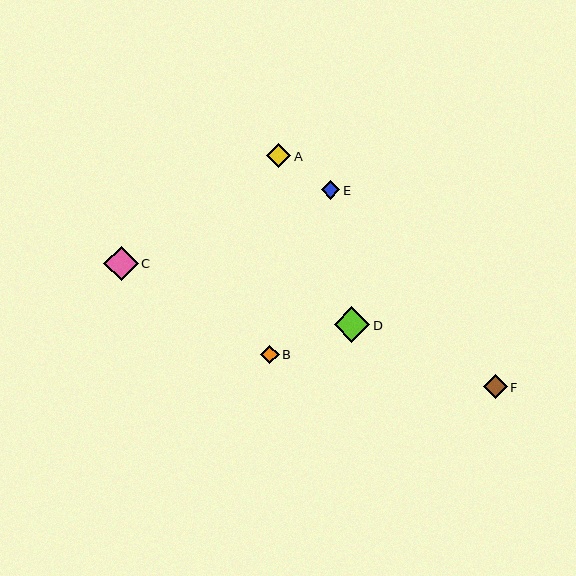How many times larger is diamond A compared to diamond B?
Diamond A is approximately 1.3 times the size of diamond B.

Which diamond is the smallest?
Diamond B is the smallest with a size of approximately 19 pixels.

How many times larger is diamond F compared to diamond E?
Diamond F is approximately 1.3 times the size of diamond E.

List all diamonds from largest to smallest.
From largest to smallest: D, C, A, F, E, B.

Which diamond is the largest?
Diamond D is the largest with a size of approximately 36 pixels.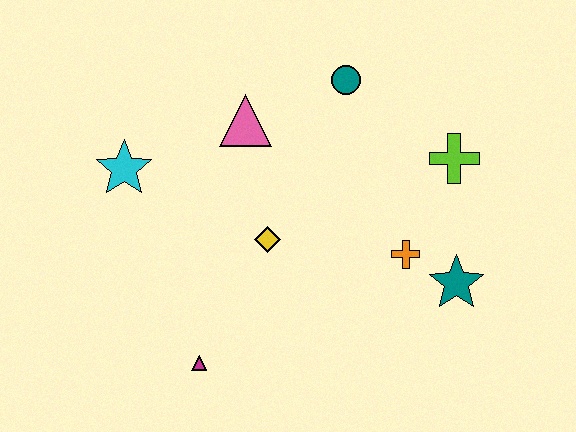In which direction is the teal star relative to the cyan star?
The teal star is to the right of the cyan star.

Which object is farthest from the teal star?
The cyan star is farthest from the teal star.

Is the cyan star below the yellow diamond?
No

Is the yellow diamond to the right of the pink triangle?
Yes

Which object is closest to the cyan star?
The pink triangle is closest to the cyan star.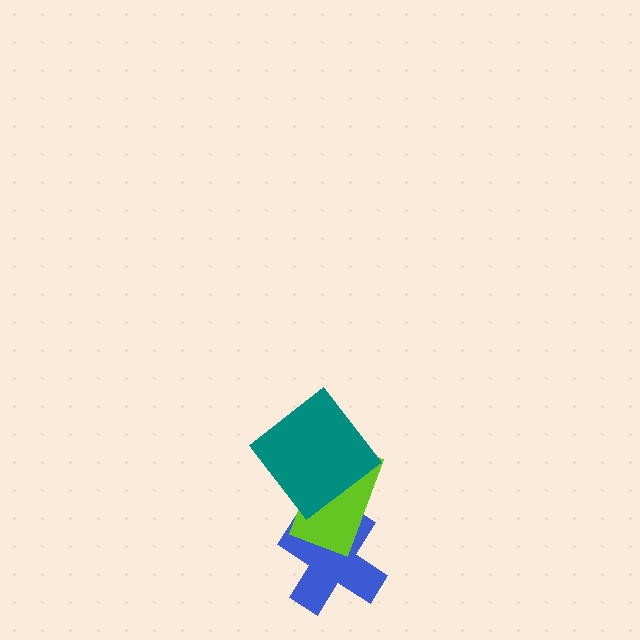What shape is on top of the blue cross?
The lime rectangle is on top of the blue cross.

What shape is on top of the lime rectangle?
The teal diamond is on top of the lime rectangle.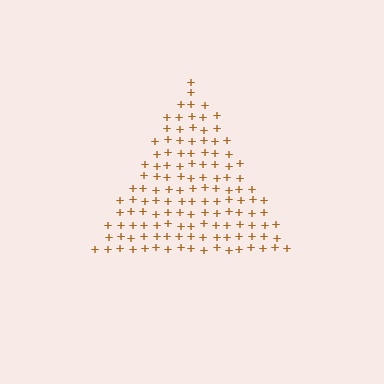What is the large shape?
The large shape is a triangle.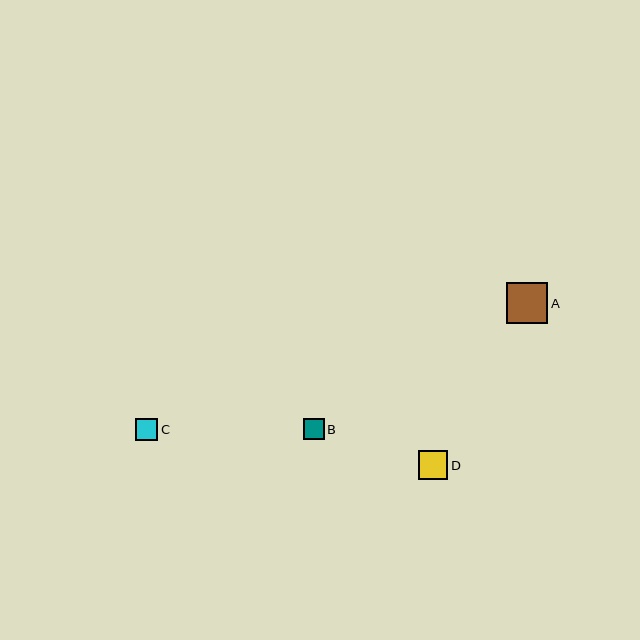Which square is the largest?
Square A is the largest with a size of approximately 41 pixels.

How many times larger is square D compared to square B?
Square D is approximately 1.4 times the size of square B.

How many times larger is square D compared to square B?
Square D is approximately 1.4 times the size of square B.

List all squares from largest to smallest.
From largest to smallest: A, D, C, B.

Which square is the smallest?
Square B is the smallest with a size of approximately 21 pixels.